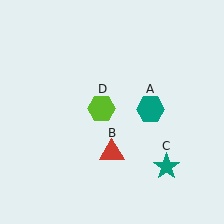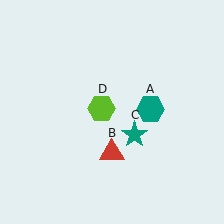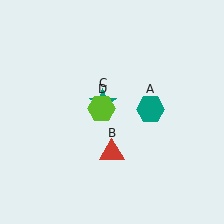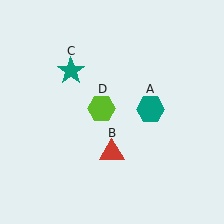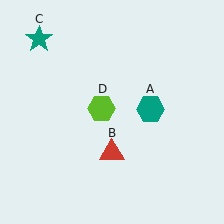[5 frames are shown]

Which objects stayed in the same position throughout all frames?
Teal hexagon (object A) and red triangle (object B) and lime hexagon (object D) remained stationary.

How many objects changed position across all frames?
1 object changed position: teal star (object C).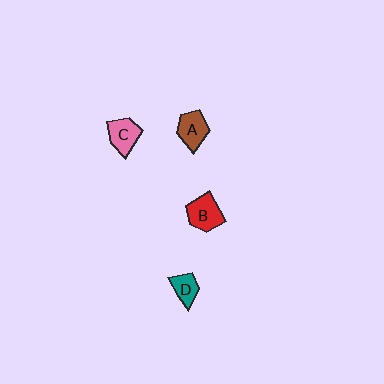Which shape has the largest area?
Shape B (red).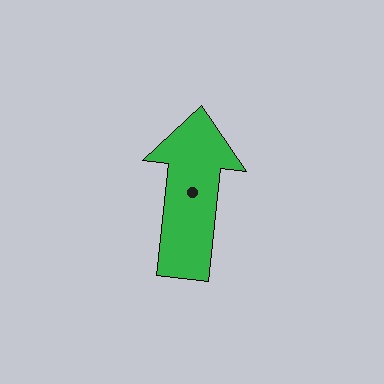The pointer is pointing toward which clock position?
Roughly 12 o'clock.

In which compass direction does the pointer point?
North.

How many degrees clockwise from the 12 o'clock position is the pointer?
Approximately 6 degrees.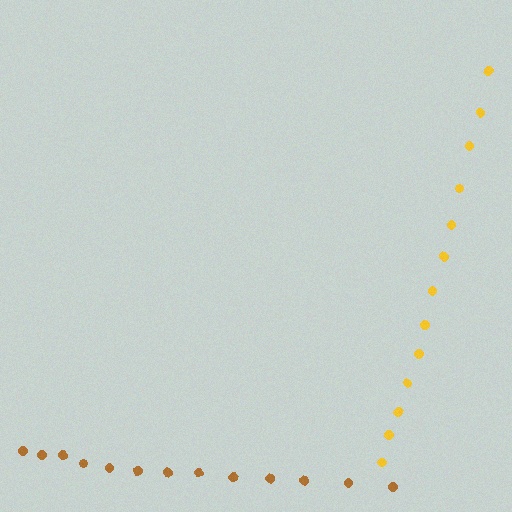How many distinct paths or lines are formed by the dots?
There are 2 distinct paths.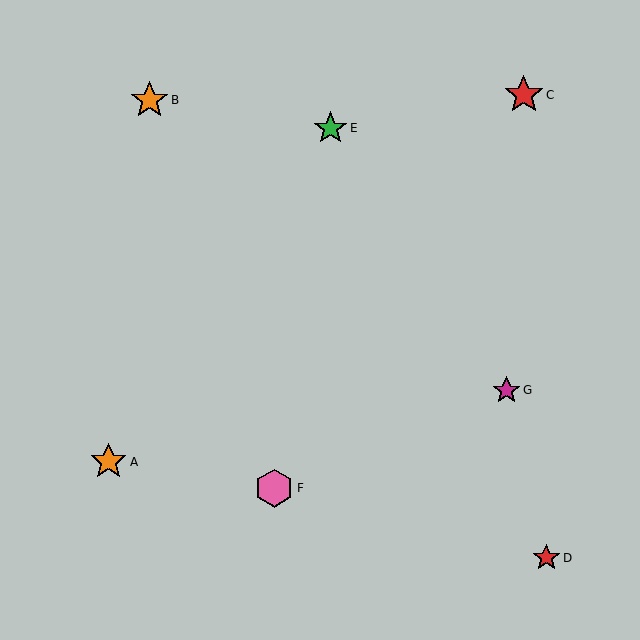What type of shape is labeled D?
Shape D is a red star.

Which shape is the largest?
The red star (labeled C) is the largest.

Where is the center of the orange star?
The center of the orange star is at (149, 100).